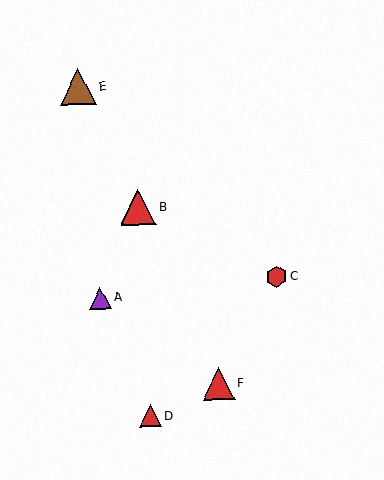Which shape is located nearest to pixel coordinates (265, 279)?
The red hexagon (labeled C) at (277, 276) is nearest to that location.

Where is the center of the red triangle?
The center of the red triangle is at (138, 207).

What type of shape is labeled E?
Shape E is a brown triangle.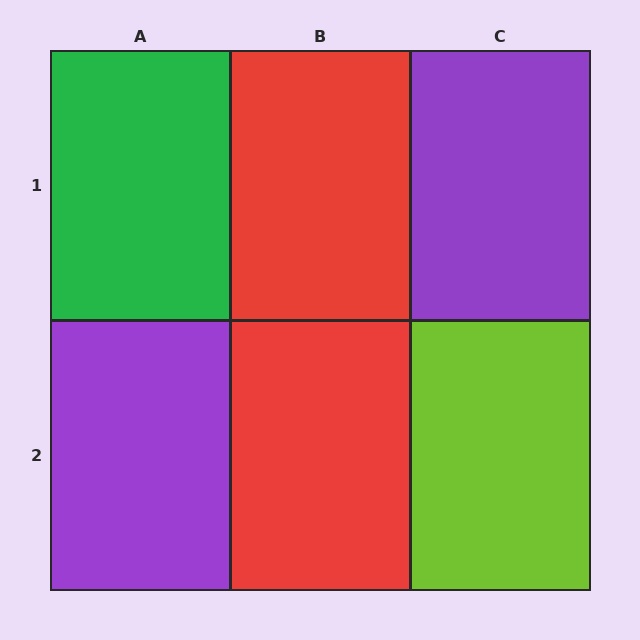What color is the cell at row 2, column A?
Purple.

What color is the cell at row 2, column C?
Lime.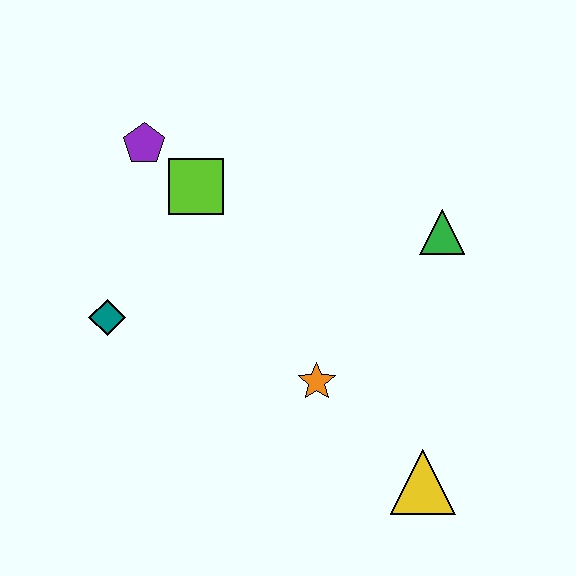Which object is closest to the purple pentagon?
The lime square is closest to the purple pentagon.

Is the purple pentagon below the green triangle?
No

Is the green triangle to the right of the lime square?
Yes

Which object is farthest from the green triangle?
The teal diamond is farthest from the green triangle.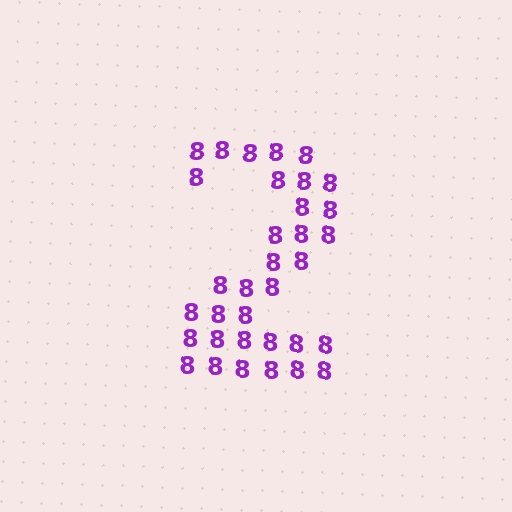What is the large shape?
The large shape is the digit 2.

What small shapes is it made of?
It is made of small digit 8's.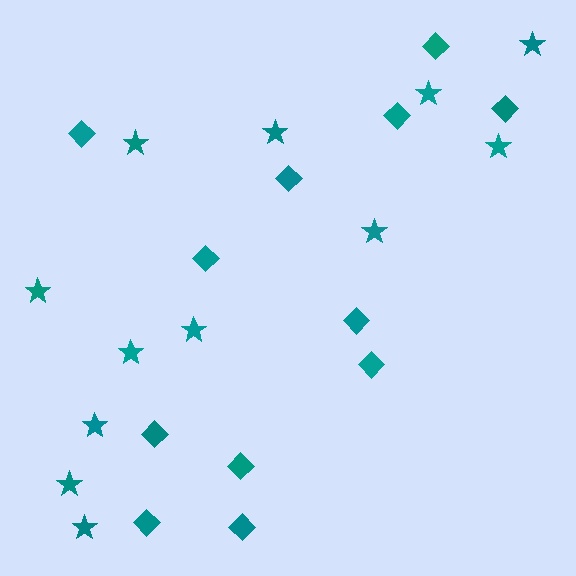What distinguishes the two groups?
There are 2 groups: one group of diamonds (12) and one group of stars (12).